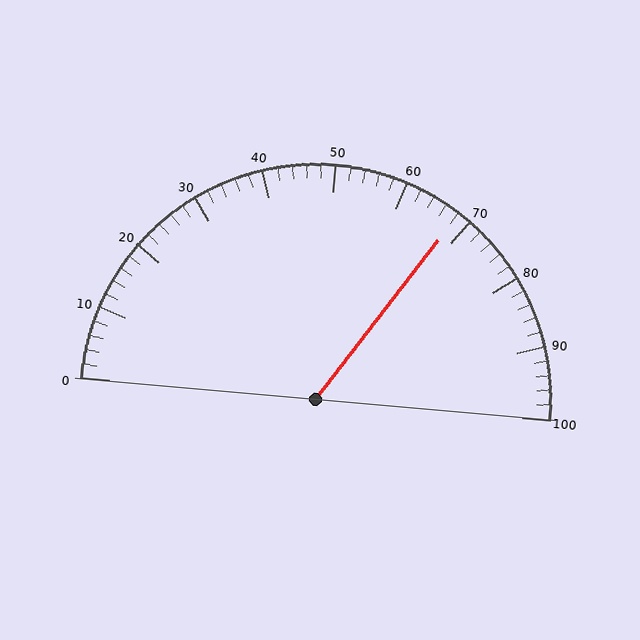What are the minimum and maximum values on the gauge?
The gauge ranges from 0 to 100.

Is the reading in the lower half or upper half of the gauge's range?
The reading is in the upper half of the range (0 to 100).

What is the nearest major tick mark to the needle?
The nearest major tick mark is 70.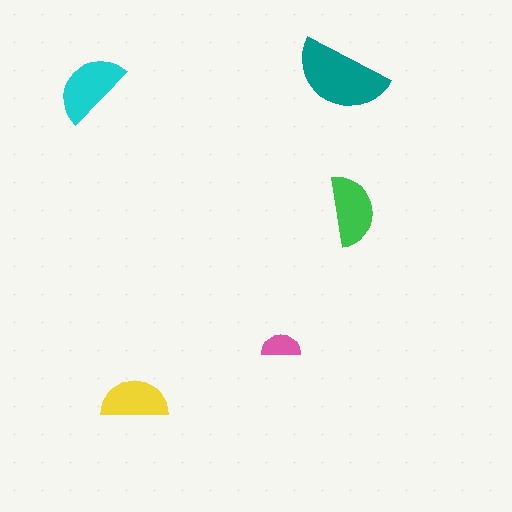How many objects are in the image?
There are 5 objects in the image.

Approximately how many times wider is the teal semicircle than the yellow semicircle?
About 1.5 times wider.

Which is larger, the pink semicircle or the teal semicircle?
The teal one.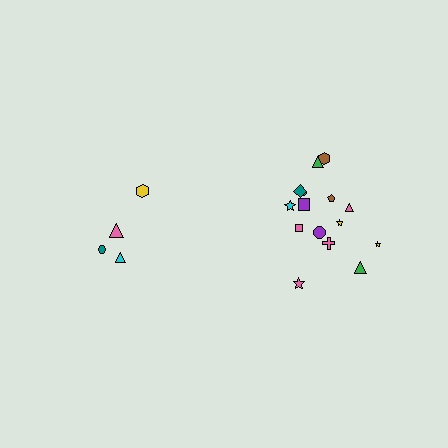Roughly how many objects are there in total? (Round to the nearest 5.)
Roughly 20 objects in total.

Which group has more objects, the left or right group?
The right group.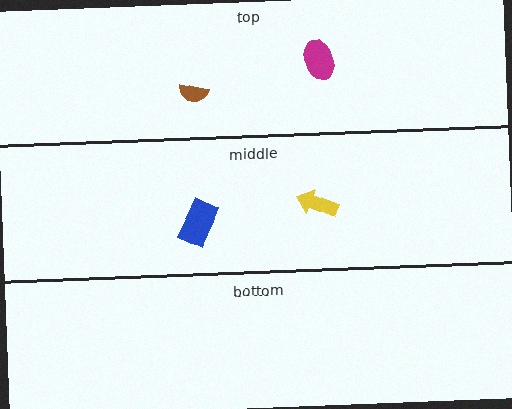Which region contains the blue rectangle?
The middle region.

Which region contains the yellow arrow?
The middle region.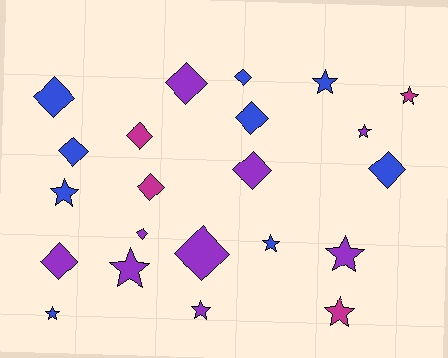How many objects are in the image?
There are 22 objects.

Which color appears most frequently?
Blue, with 9 objects.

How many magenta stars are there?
There are 2 magenta stars.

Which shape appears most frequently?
Diamond, with 12 objects.